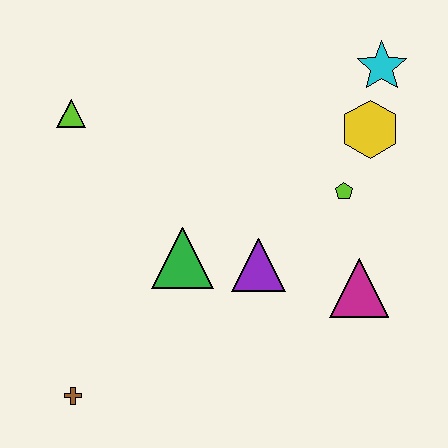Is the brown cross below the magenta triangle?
Yes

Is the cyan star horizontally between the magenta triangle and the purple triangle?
No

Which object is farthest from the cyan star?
The brown cross is farthest from the cyan star.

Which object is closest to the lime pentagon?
The yellow hexagon is closest to the lime pentagon.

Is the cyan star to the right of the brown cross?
Yes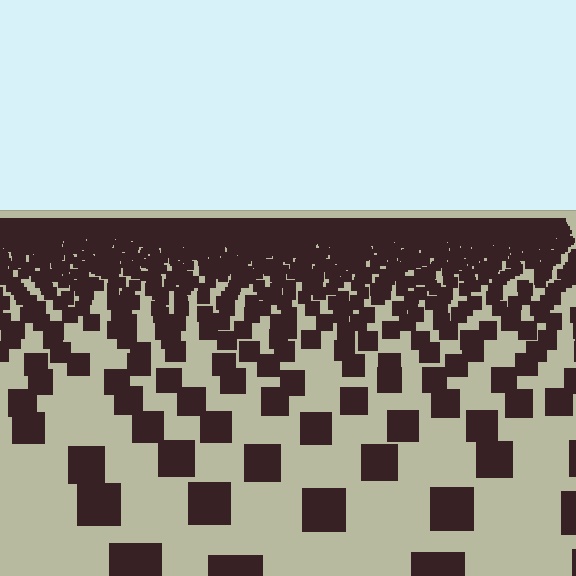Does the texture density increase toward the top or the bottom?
Density increases toward the top.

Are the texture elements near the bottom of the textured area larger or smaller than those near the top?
Larger. Near the bottom, elements are closer to the viewer and appear at a bigger on-screen size.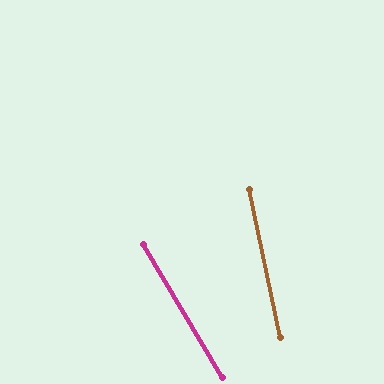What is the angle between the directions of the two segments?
Approximately 19 degrees.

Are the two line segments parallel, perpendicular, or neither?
Neither parallel nor perpendicular — they differ by about 19°.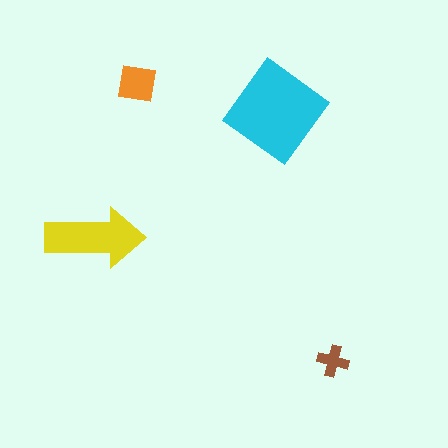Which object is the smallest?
The brown cross.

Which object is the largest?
The cyan diamond.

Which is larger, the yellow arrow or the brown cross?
The yellow arrow.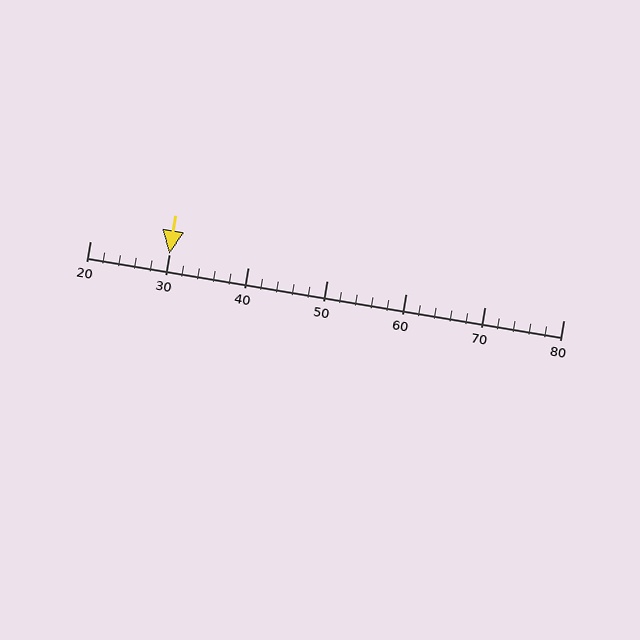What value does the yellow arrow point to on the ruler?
The yellow arrow points to approximately 30.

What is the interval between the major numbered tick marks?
The major tick marks are spaced 10 units apart.